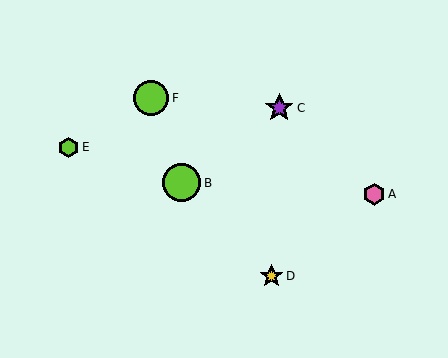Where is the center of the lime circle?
The center of the lime circle is at (182, 183).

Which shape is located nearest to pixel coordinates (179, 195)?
The lime circle (labeled B) at (182, 183) is nearest to that location.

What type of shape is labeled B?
Shape B is a lime circle.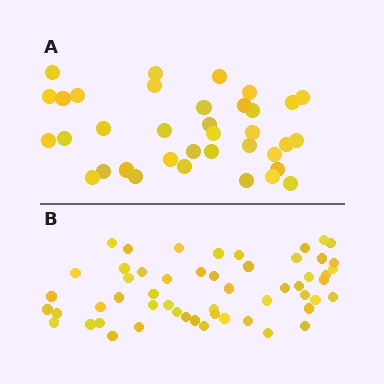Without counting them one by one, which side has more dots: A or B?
Region B (the bottom region) has more dots.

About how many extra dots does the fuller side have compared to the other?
Region B has approximately 20 more dots than region A.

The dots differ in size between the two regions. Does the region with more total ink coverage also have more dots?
No. Region A has more total ink coverage because its dots are larger, but region B actually contains more individual dots. Total area can be misleading — the number of items is what matters here.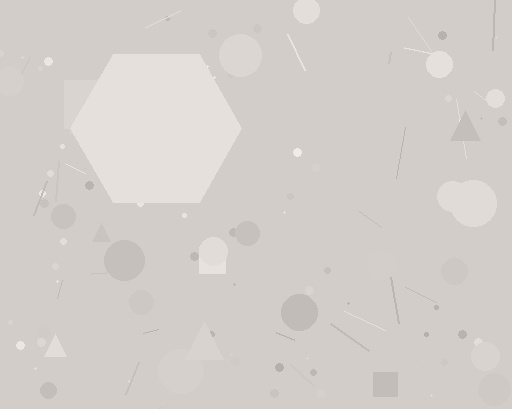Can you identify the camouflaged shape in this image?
The camouflaged shape is a hexagon.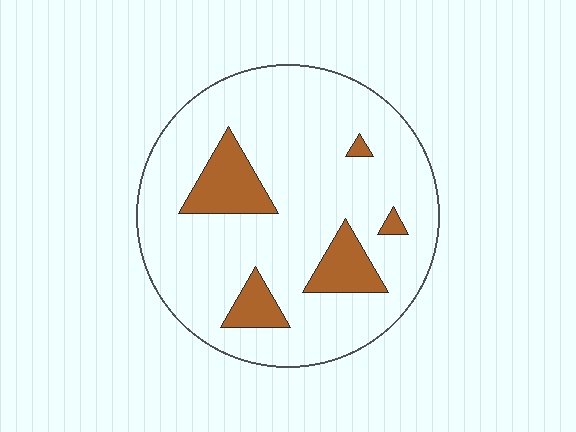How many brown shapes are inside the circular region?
5.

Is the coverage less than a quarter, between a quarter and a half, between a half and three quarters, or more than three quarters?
Less than a quarter.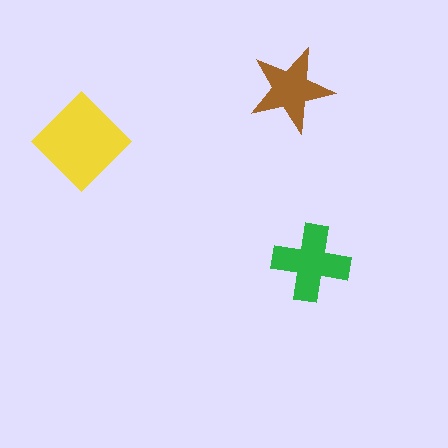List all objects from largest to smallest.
The yellow diamond, the green cross, the brown star.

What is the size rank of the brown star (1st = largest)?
3rd.